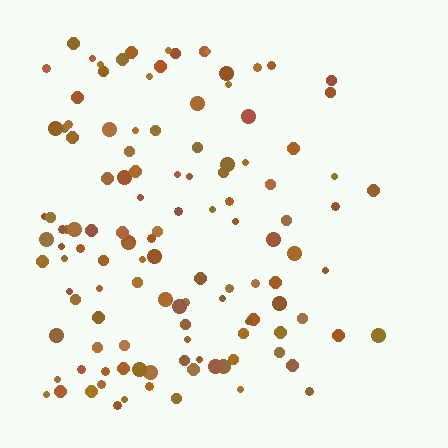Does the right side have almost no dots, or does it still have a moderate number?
Still a moderate number, just noticeably fewer than the left.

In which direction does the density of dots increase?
From right to left, with the left side densest.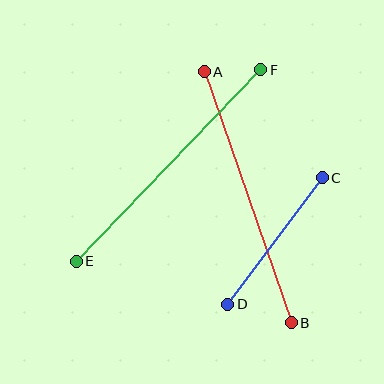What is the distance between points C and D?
The distance is approximately 158 pixels.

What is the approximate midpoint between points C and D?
The midpoint is at approximately (275, 241) pixels.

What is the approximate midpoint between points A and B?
The midpoint is at approximately (248, 197) pixels.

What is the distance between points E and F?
The distance is approximately 266 pixels.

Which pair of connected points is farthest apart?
Points E and F are farthest apart.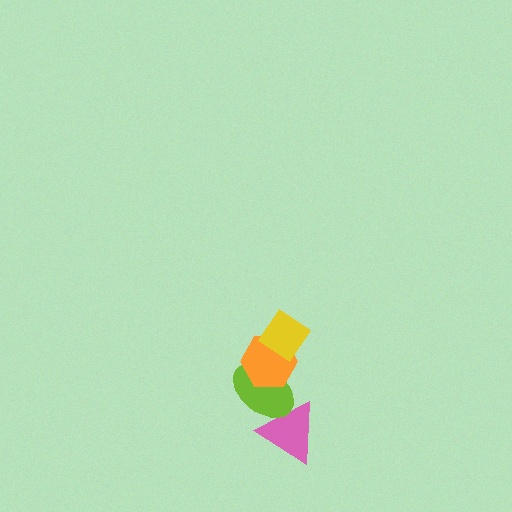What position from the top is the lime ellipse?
The lime ellipse is 3rd from the top.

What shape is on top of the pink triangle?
The lime ellipse is on top of the pink triangle.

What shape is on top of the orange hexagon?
The yellow diamond is on top of the orange hexagon.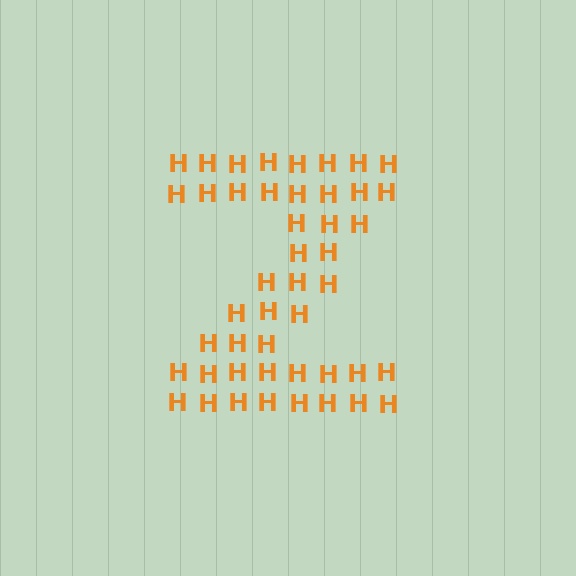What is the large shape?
The large shape is the letter Z.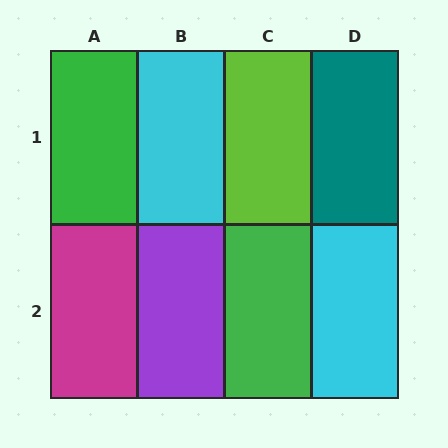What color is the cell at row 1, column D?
Teal.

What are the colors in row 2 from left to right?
Magenta, purple, green, cyan.